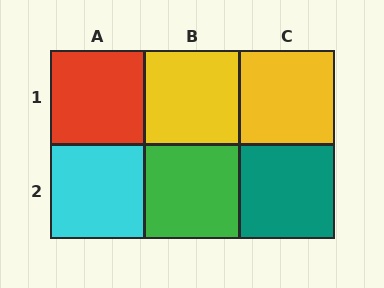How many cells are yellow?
2 cells are yellow.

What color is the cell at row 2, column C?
Teal.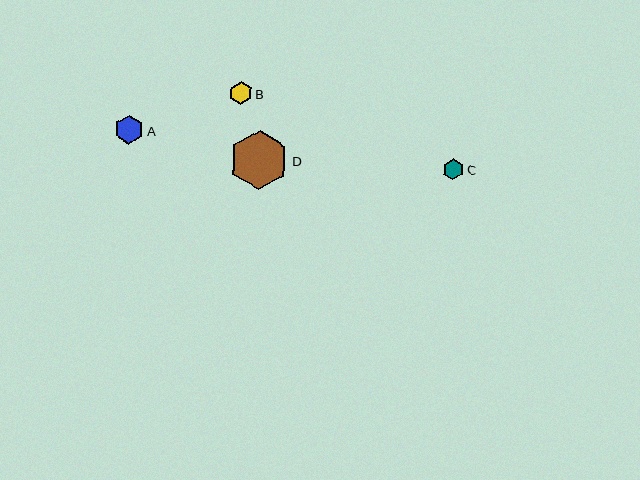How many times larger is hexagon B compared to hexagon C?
Hexagon B is approximately 1.1 times the size of hexagon C.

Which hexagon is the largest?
Hexagon D is the largest with a size of approximately 59 pixels.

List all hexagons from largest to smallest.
From largest to smallest: D, A, B, C.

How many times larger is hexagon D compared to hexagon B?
Hexagon D is approximately 2.6 times the size of hexagon B.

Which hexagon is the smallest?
Hexagon C is the smallest with a size of approximately 21 pixels.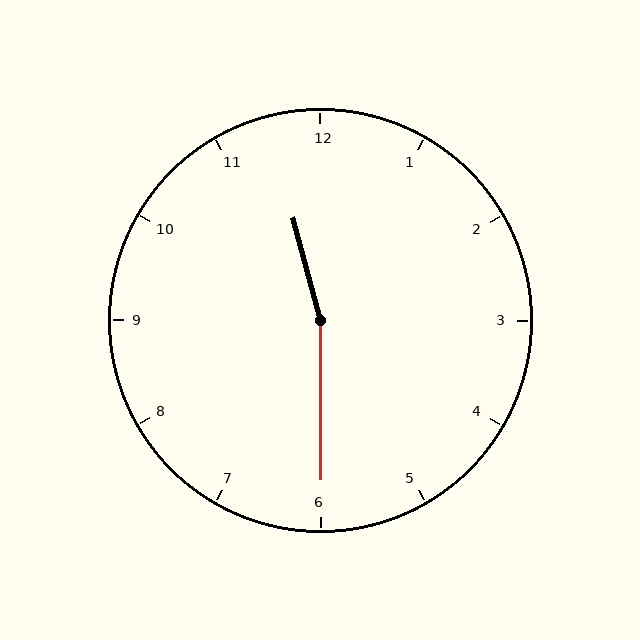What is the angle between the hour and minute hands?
Approximately 165 degrees.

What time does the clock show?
11:30.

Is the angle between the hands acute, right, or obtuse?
It is obtuse.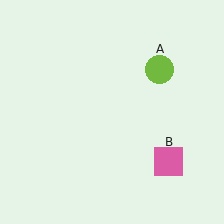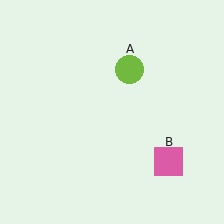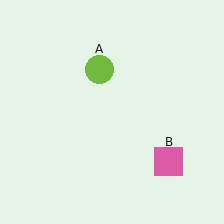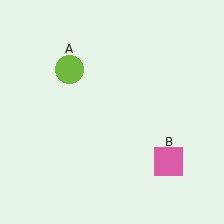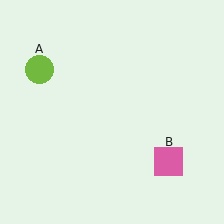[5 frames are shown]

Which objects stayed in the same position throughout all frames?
Pink square (object B) remained stationary.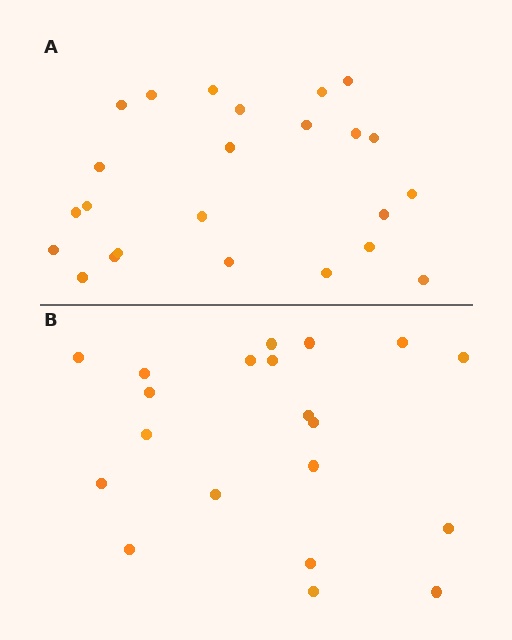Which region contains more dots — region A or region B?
Region A (the top region) has more dots.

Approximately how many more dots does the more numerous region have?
Region A has about 4 more dots than region B.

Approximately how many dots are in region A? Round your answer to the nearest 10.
About 20 dots. (The exact count is 24, which rounds to 20.)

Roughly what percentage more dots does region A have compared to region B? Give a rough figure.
About 20% more.